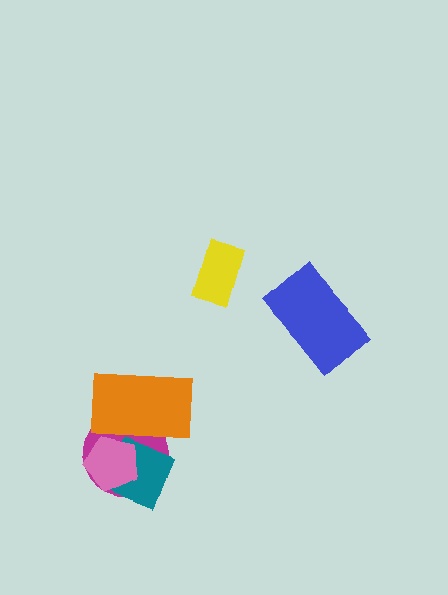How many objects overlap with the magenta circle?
3 objects overlap with the magenta circle.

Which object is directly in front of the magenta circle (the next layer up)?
The orange rectangle is directly in front of the magenta circle.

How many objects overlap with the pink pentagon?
3 objects overlap with the pink pentagon.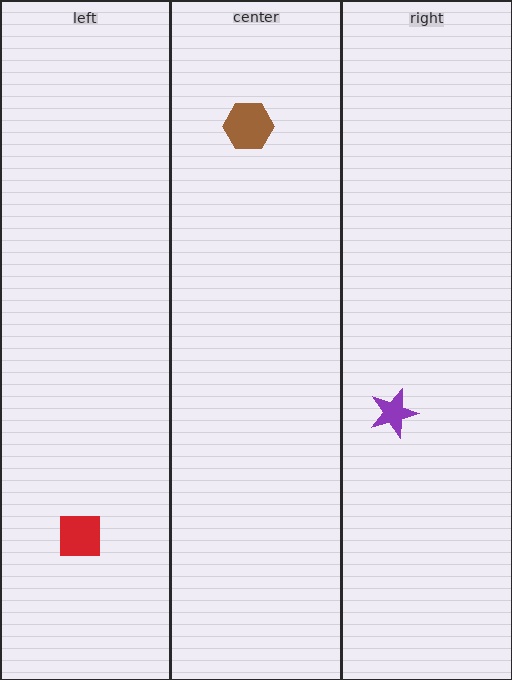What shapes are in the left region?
The red square.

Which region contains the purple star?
The right region.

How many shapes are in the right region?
1.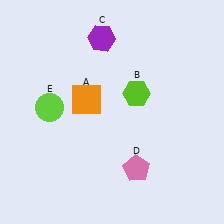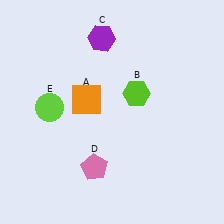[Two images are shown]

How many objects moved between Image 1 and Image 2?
1 object moved between the two images.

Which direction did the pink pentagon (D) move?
The pink pentagon (D) moved left.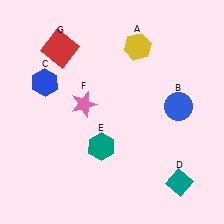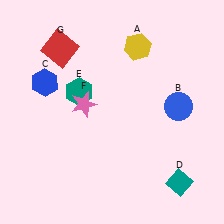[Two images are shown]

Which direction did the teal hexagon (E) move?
The teal hexagon (E) moved up.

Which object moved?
The teal hexagon (E) moved up.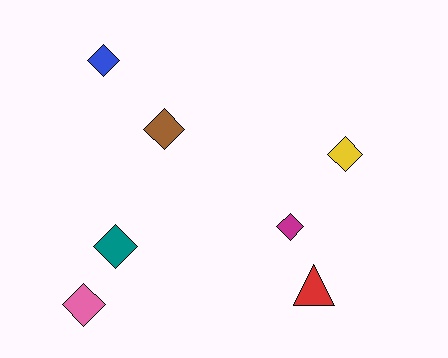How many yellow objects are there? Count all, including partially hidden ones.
There is 1 yellow object.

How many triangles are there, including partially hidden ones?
There is 1 triangle.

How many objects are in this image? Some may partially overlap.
There are 7 objects.